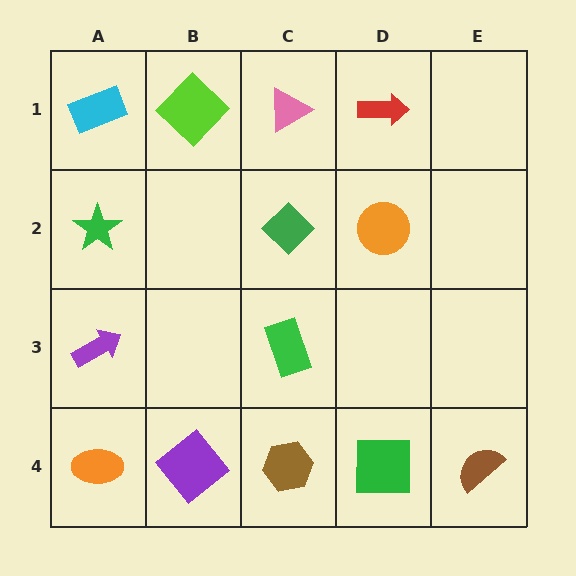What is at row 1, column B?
A lime diamond.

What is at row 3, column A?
A purple arrow.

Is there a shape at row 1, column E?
No, that cell is empty.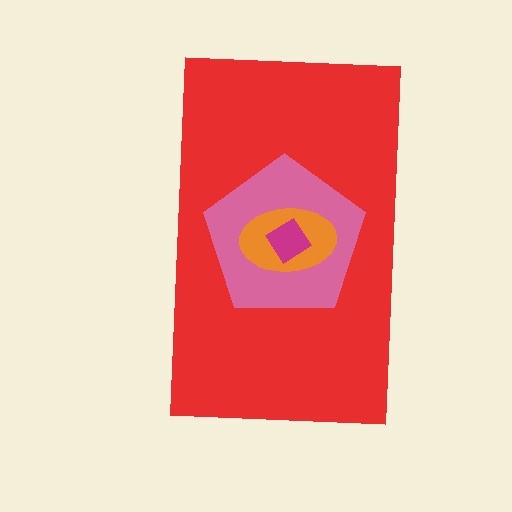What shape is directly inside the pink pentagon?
The orange ellipse.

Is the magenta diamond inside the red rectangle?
Yes.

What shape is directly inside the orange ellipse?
The magenta diamond.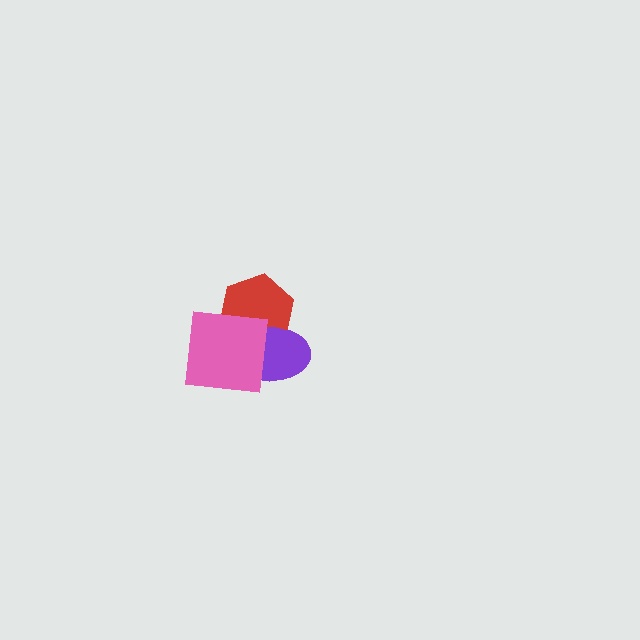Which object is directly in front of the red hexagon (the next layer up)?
The purple ellipse is directly in front of the red hexagon.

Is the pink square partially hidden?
No, no other shape covers it.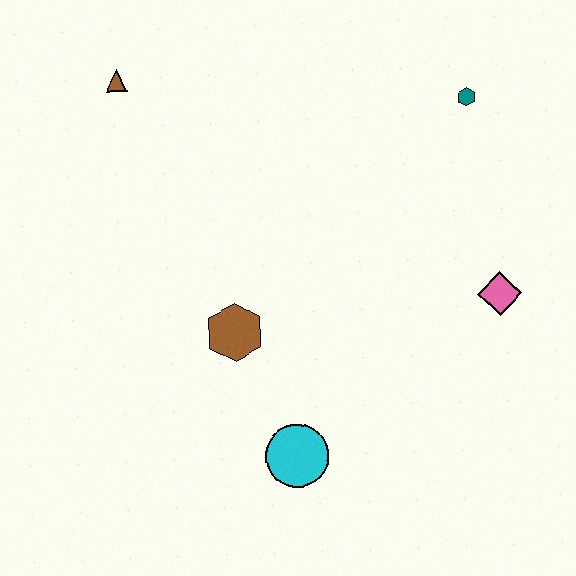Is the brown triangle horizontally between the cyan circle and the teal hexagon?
No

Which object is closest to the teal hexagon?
The pink diamond is closest to the teal hexagon.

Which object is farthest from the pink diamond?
The brown triangle is farthest from the pink diamond.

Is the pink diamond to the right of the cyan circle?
Yes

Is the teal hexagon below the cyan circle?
No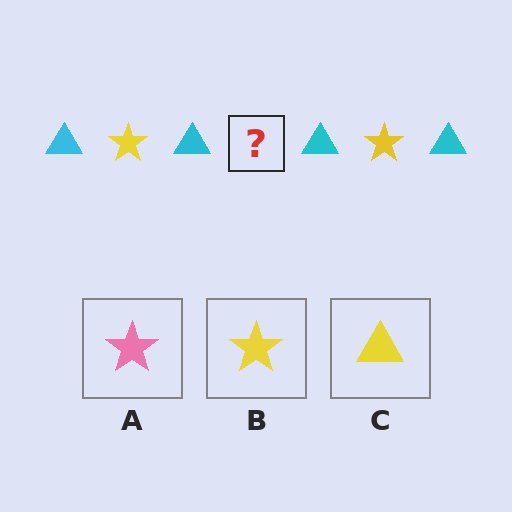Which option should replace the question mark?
Option B.